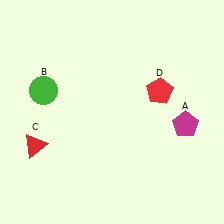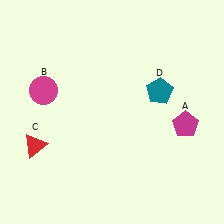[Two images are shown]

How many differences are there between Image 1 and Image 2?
There are 2 differences between the two images.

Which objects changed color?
B changed from green to magenta. D changed from red to teal.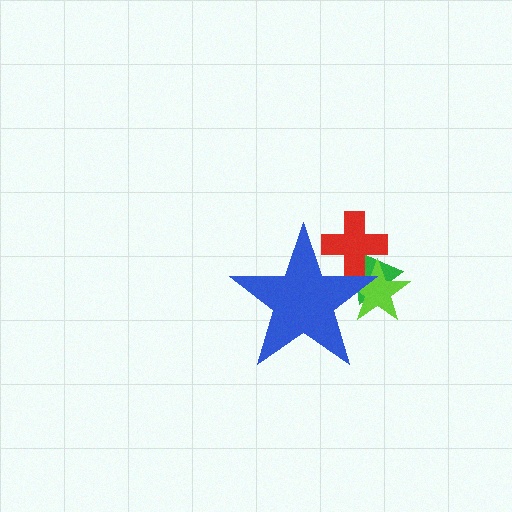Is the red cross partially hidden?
Yes, the red cross is partially hidden behind the blue star.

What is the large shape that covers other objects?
A blue star.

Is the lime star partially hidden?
Yes, the lime star is partially hidden behind the blue star.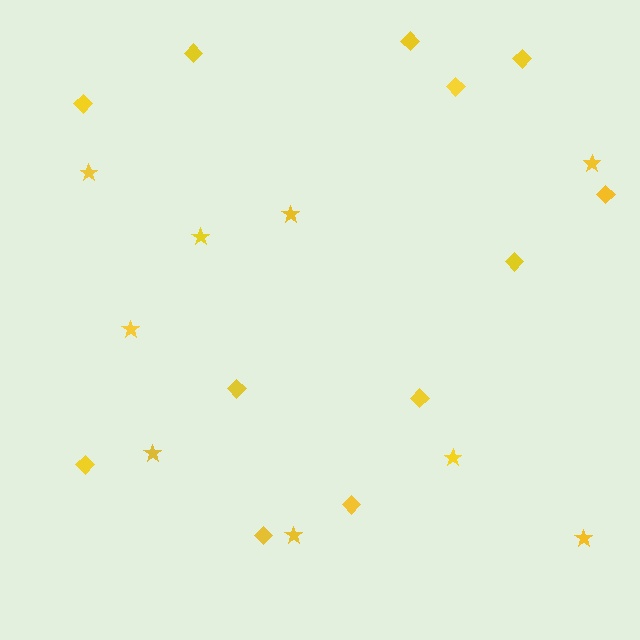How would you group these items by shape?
There are 2 groups: one group of stars (9) and one group of diamonds (12).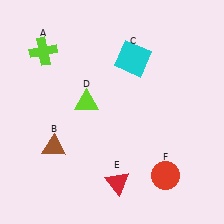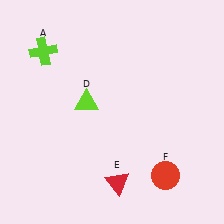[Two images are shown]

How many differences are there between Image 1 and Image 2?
There are 2 differences between the two images.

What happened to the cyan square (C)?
The cyan square (C) was removed in Image 2. It was in the top-right area of Image 1.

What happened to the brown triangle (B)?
The brown triangle (B) was removed in Image 2. It was in the bottom-left area of Image 1.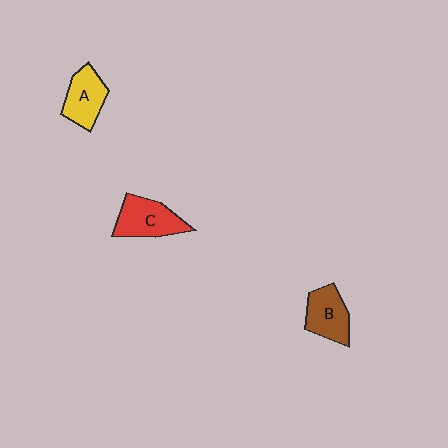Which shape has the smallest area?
Shape A (yellow).